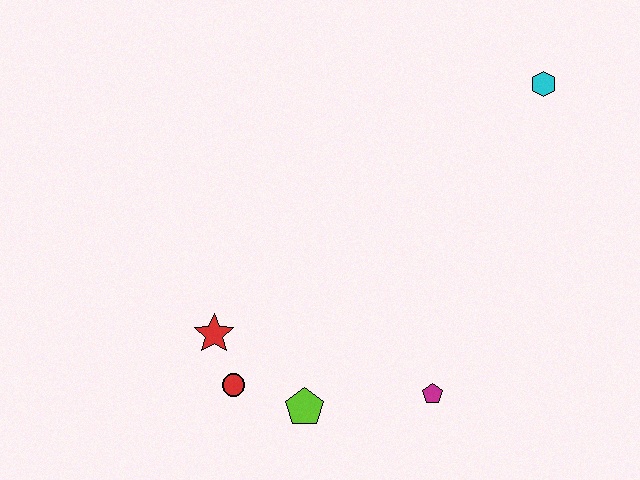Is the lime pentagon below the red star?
Yes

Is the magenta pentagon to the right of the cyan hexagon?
No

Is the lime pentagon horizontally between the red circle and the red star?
No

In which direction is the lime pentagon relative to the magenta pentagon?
The lime pentagon is to the left of the magenta pentagon.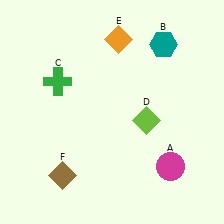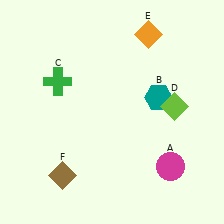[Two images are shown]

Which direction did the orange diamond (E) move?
The orange diamond (E) moved right.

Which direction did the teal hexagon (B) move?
The teal hexagon (B) moved down.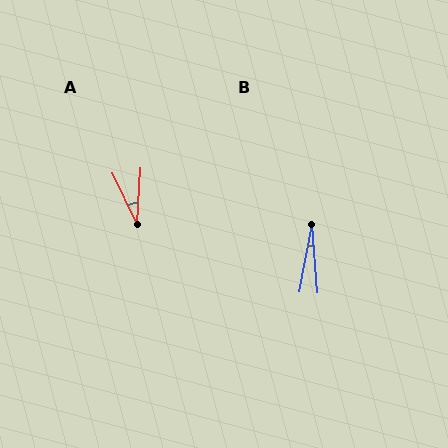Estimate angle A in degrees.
Approximately 28 degrees.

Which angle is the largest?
A, at approximately 28 degrees.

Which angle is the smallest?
B, at approximately 15 degrees.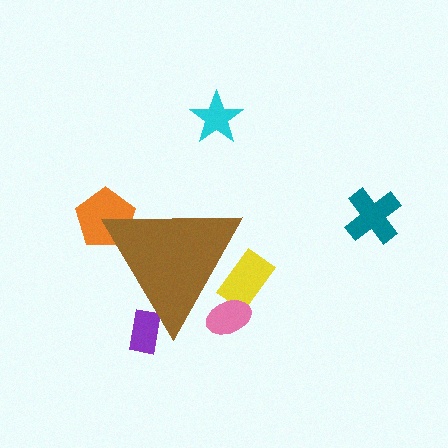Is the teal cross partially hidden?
No, the teal cross is fully visible.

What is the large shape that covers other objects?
A brown triangle.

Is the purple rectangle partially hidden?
Yes, the purple rectangle is partially hidden behind the brown triangle.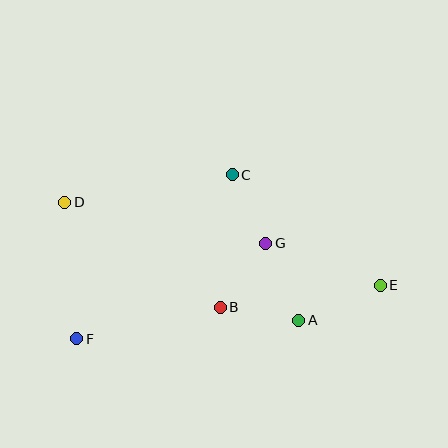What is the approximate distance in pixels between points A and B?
The distance between A and B is approximately 79 pixels.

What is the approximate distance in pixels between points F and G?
The distance between F and G is approximately 212 pixels.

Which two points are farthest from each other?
Points D and E are farthest from each other.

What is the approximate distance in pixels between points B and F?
The distance between B and F is approximately 147 pixels.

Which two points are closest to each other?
Points C and G are closest to each other.